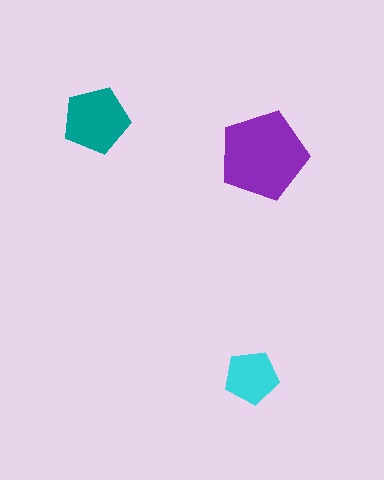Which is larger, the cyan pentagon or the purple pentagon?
The purple one.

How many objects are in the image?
There are 3 objects in the image.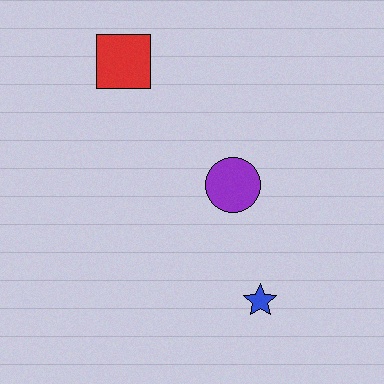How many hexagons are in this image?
There are no hexagons.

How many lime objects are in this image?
There are no lime objects.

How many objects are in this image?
There are 3 objects.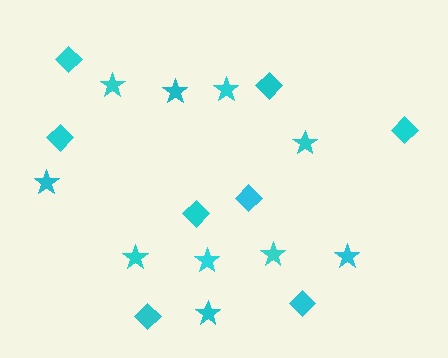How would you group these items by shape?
There are 2 groups: one group of diamonds (8) and one group of stars (10).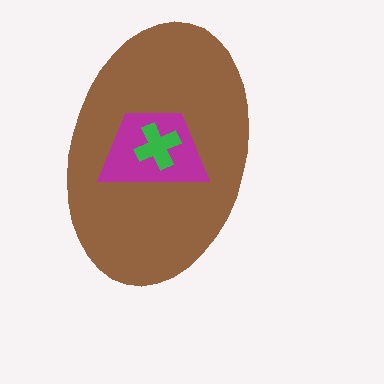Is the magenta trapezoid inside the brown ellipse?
Yes.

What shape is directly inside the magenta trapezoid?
The green cross.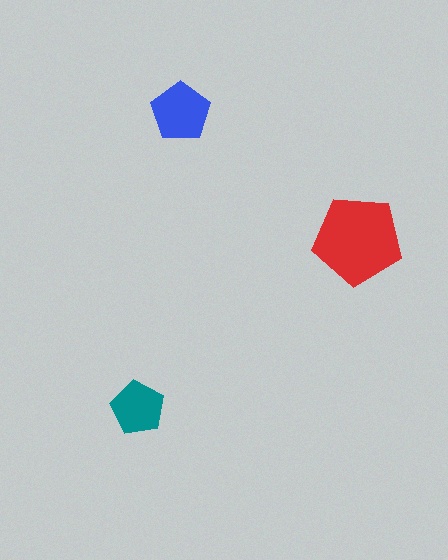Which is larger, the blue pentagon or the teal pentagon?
The blue one.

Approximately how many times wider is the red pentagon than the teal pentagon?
About 1.5 times wider.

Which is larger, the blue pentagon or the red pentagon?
The red one.